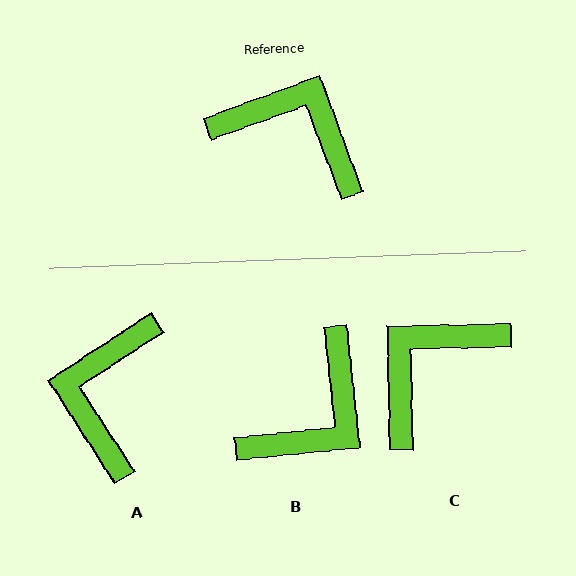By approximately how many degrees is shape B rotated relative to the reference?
Approximately 104 degrees clockwise.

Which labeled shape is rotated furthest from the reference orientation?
B, about 104 degrees away.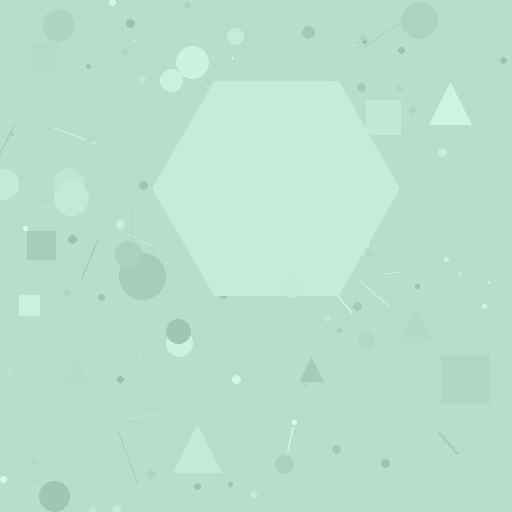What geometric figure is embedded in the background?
A hexagon is embedded in the background.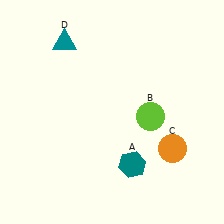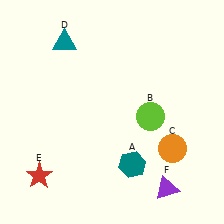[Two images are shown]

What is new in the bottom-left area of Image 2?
A red star (E) was added in the bottom-left area of Image 2.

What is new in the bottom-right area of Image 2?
A purple triangle (F) was added in the bottom-right area of Image 2.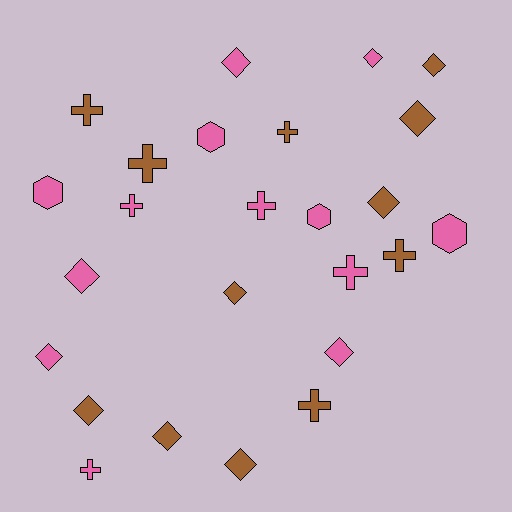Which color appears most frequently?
Pink, with 13 objects.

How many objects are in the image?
There are 25 objects.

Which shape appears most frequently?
Diamond, with 12 objects.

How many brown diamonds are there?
There are 7 brown diamonds.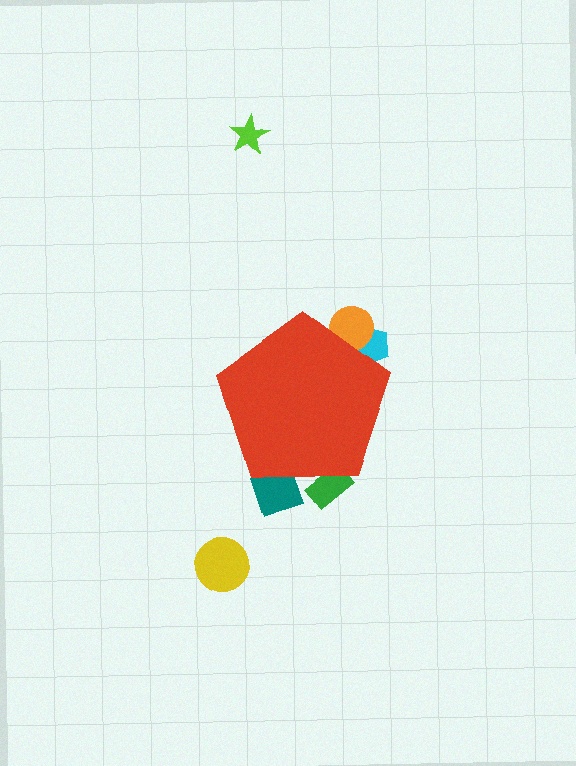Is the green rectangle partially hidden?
Yes, the green rectangle is partially hidden behind the red pentagon.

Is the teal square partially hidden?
Yes, the teal square is partially hidden behind the red pentagon.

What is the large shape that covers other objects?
A red pentagon.